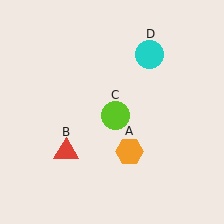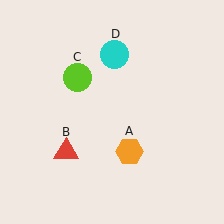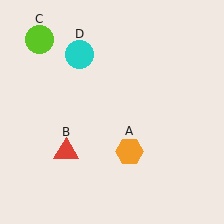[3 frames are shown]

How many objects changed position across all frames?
2 objects changed position: lime circle (object C), cyan circle (object D).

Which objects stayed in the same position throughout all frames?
Orange hexagon (object A) and red triangle (object B) remained stationary.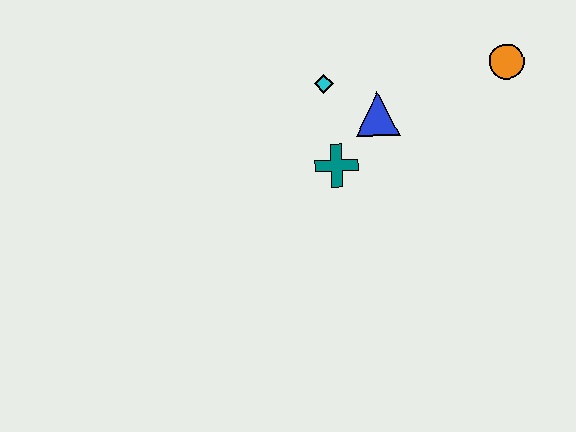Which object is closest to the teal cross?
The blue triangle is closest to the teal cross.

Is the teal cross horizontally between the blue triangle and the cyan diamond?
Yes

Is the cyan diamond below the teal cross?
No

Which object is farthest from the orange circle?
The teal cross is farthest from the orange circle.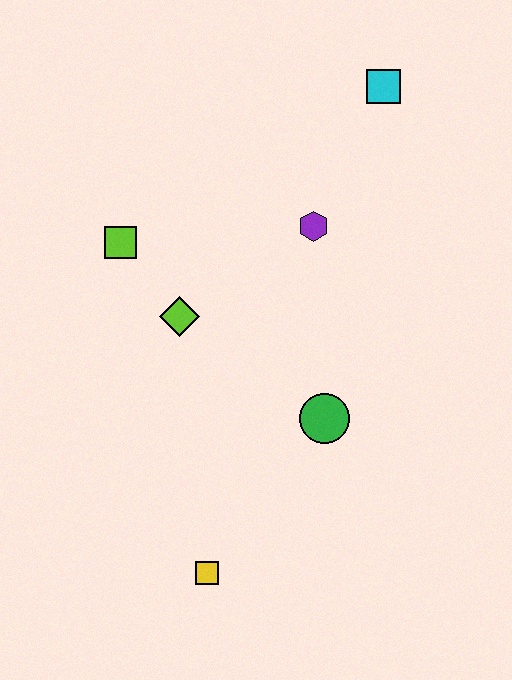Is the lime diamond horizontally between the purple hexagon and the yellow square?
No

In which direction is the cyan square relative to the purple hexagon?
The cyan square is above the purple hexagon.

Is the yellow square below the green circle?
Yes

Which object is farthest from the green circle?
The cyan square is farthest from the green circle.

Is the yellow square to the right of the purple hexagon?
No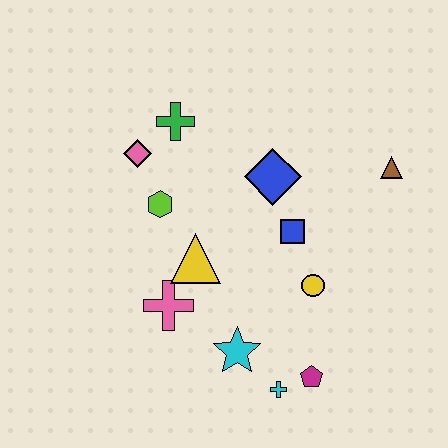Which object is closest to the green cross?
The pink diamond is closest to the green cross.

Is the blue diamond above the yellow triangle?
Yes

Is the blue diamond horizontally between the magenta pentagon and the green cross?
Yes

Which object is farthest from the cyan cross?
The green cross is farthest from the cyan cross.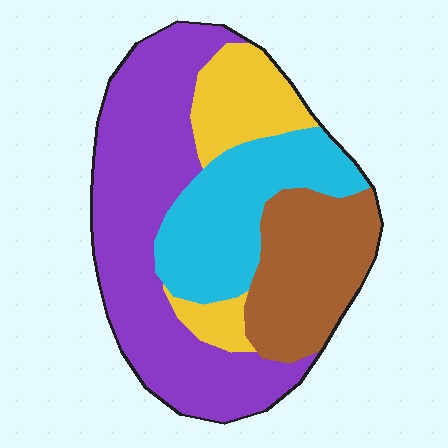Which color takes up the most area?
Purple, at roughly 45%.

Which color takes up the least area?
Yellow, at roughly 15%.